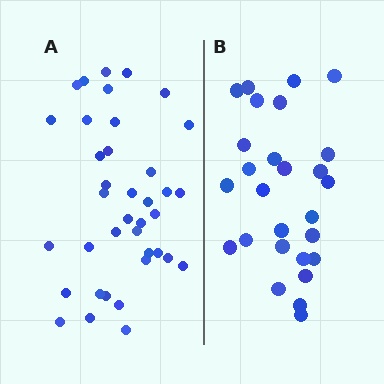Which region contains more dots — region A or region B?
Region A (the left region) has more dots.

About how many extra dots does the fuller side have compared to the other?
Region A has roughly 12 or so more dots than region B.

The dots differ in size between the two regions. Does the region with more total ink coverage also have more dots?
No. Region B has more total ink coverage because its dots are larger, but region A actually contains more individual dots. Total area can be misleading — the number of items is what matters here.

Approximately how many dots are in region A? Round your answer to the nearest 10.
About 40 dots. (The exact count is 38, which rounds to 40.)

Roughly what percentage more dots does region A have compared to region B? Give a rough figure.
About 40% more.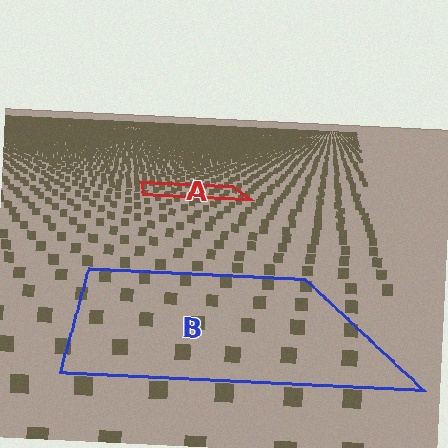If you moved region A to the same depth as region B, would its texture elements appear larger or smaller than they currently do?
They would appear larger. At a closer depth, the same texture elements are projected at a bigger on-screen size.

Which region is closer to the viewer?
Region B is closer. The texture elements there are larger and more spread out.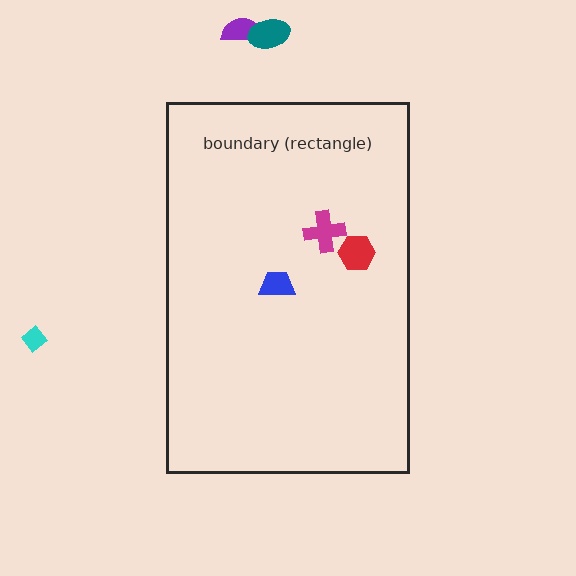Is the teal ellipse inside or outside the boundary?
Outside.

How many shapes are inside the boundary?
3 inside, 3 outside.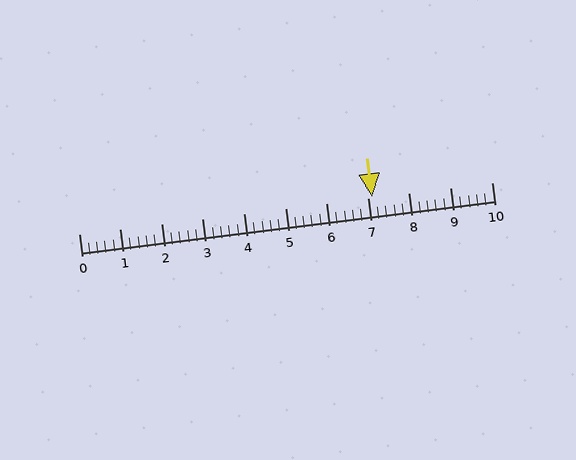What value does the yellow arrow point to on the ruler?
The yellow arrow points to approximately 7.1.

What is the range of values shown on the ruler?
The ruler shows values from 0 to 10.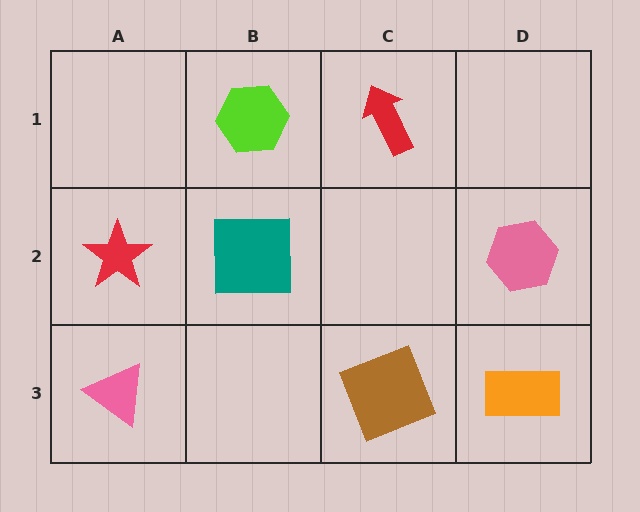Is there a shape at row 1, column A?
No, that cell is empty.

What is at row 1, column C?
A red arrow.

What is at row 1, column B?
A lime hexagon.